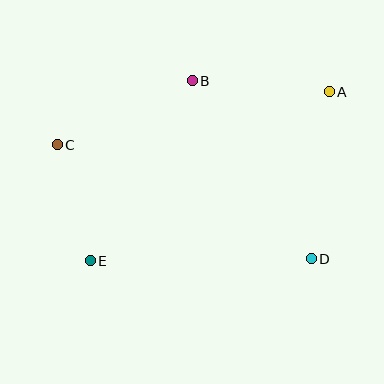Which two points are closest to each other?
Points C and E are closest to each other.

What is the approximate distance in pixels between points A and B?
The distance between A and B is approximately 137 pixels.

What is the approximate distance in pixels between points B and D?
The distance between B and D is approximately 214 pixels.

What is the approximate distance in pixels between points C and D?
The distance between C and D is approximately 278 pixels.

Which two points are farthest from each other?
Points A and E are farthest from each other.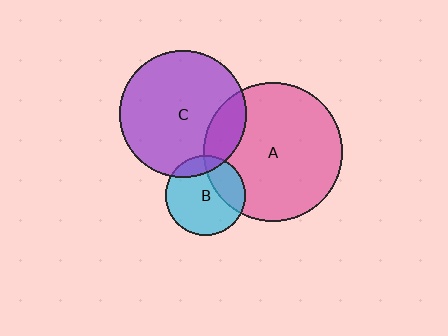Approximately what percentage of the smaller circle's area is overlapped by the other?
Approximately 30%.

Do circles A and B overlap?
Yes.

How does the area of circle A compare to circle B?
Approximately 3.0 times.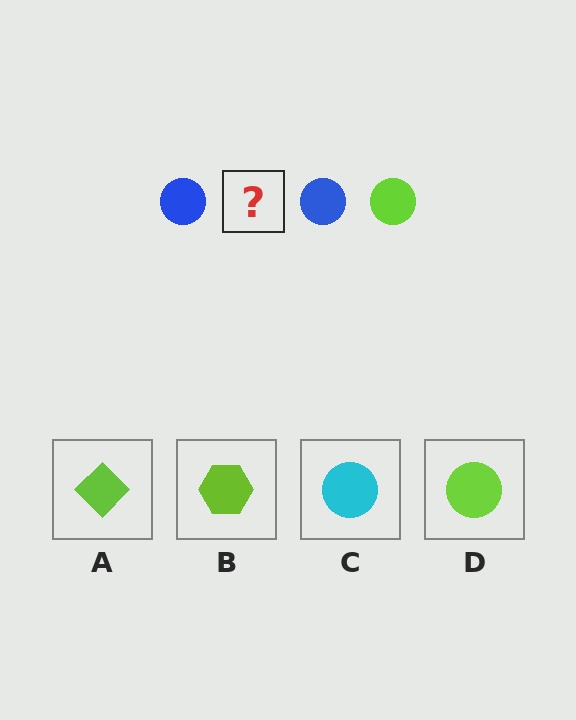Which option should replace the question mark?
Option D.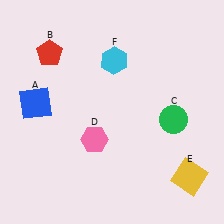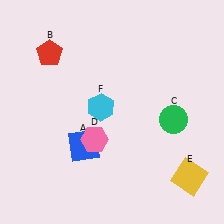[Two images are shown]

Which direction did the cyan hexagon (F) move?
The cyan hexagon (F) moved down.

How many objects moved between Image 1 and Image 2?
2 objects moved between the two images.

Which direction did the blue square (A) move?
The blue square (A) moved right.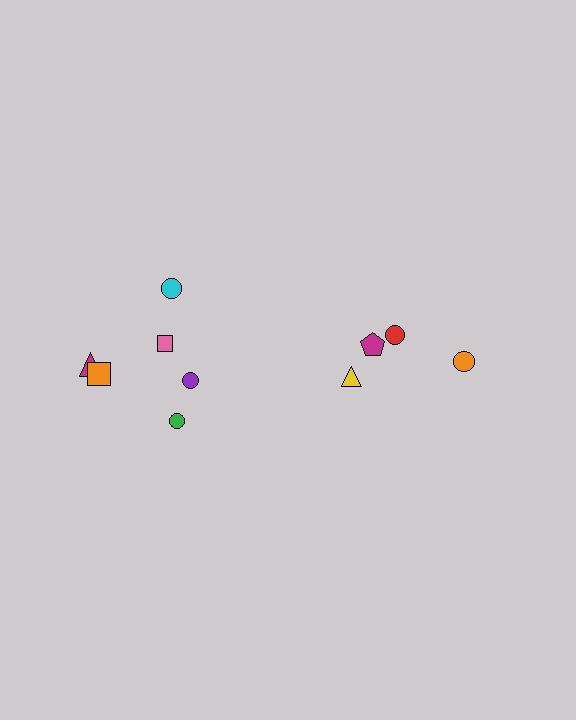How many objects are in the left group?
There are 6 objects.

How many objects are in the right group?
There are 4 objects.